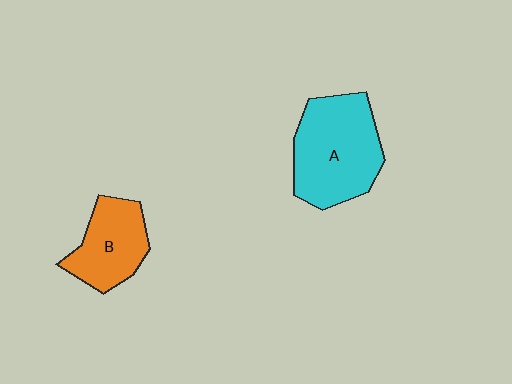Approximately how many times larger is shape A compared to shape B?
Approximately 1.5 times.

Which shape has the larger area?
Shape A (cyan).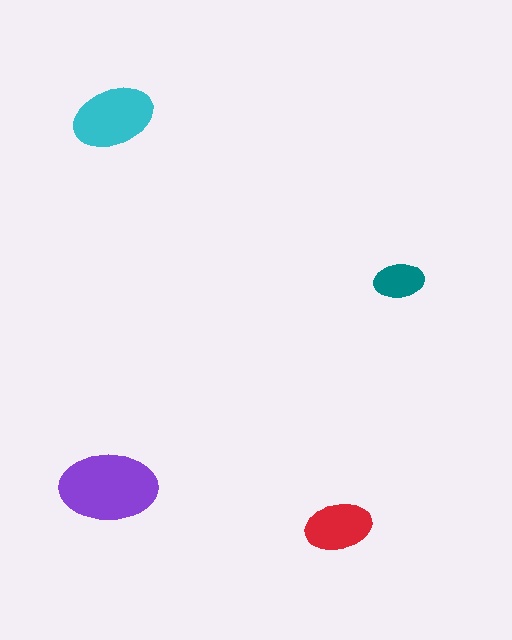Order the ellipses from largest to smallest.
the purple one, the cyan one, the red one, the teal one.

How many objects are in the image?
There are 4 objects in the image.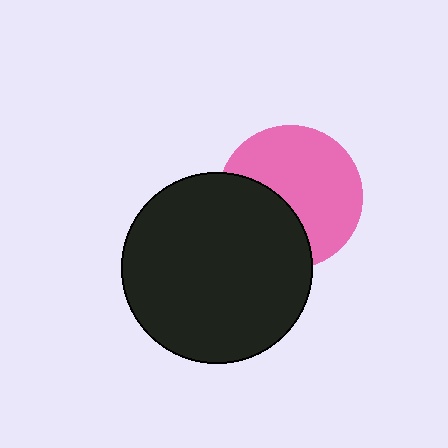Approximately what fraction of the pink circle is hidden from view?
Roughly 37% of the pink circle is hidden behind the black circle.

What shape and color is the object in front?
The object in front is a black circle.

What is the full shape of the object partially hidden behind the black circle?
The partially hidden object is a pink circle.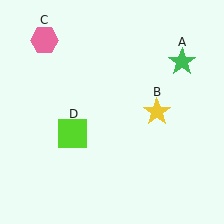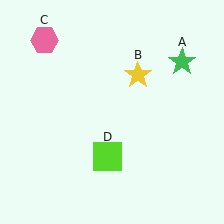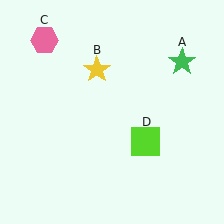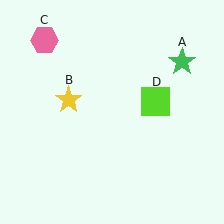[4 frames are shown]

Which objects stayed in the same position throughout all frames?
Green star (object A) and pink hexagon (object C) remained stationary.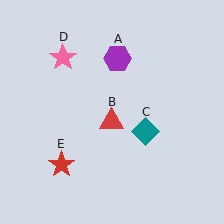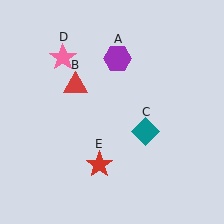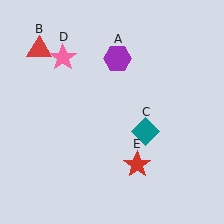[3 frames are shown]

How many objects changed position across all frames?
2 objects changed position: red triangle (object B), red star (object E).